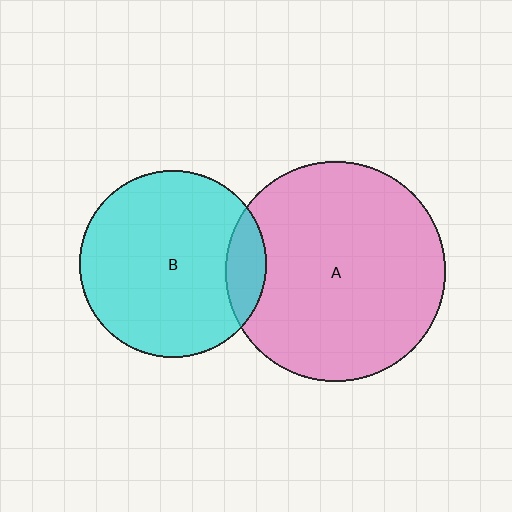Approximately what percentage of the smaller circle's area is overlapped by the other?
Approximately 10%.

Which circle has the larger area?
Circle A (pink).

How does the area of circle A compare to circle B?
Approximately 1.4 times.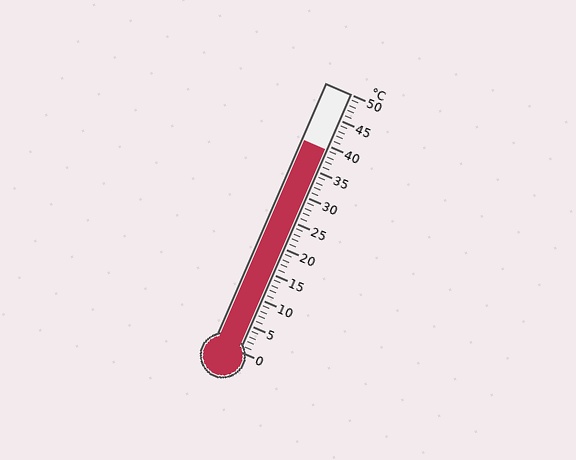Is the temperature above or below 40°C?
The temperature is below 40°C.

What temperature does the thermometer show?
The thermometer shows approximately 39°C.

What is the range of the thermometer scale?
The thermometer scale ranges from 0°C to 50°C.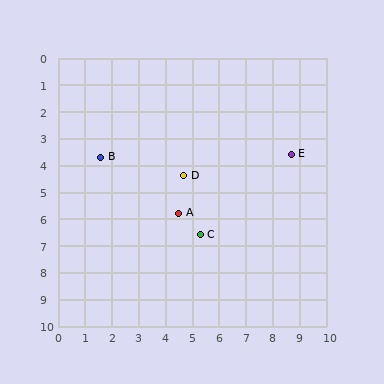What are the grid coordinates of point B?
Point B is at approximately (1.6, 3.7).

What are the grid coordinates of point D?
Point D is at approximately (4.7, 4.4).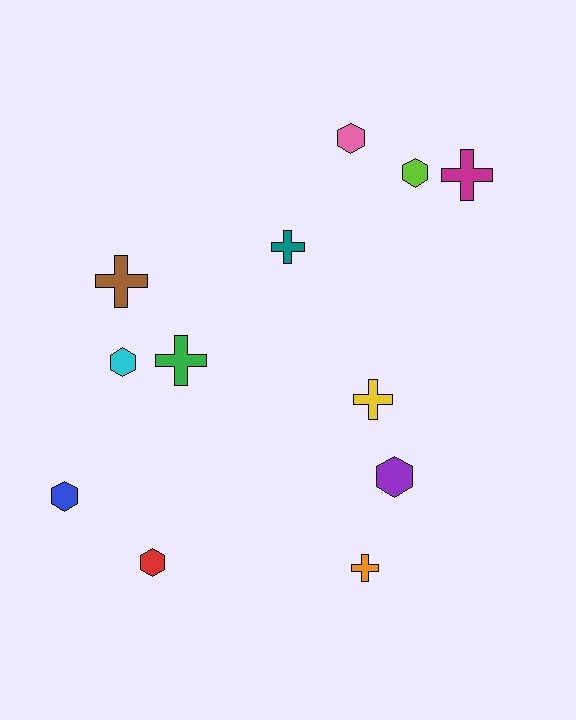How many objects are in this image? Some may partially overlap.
There are 12 objects.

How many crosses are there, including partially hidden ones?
There are 6 crosses.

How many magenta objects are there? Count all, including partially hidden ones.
There is 1 magenta object.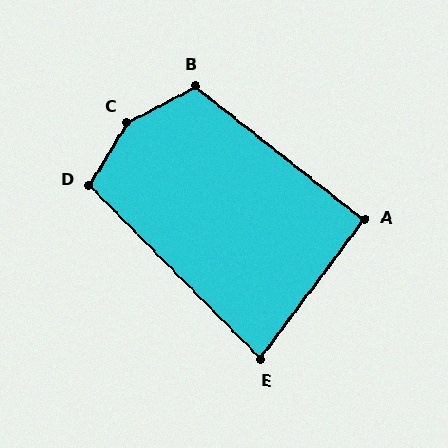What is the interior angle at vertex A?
Approximately 92 degrees (approximately right).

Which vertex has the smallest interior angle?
E, at approximately 81 degrees.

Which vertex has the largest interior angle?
C, at approximately 149 degrees.